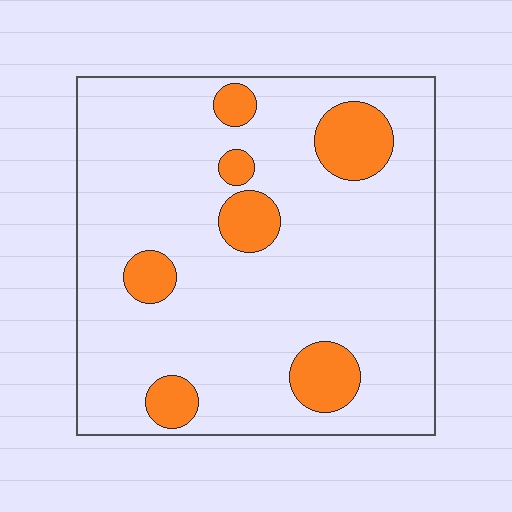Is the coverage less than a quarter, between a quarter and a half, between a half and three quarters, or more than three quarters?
Less than a quarter.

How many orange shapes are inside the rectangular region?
7.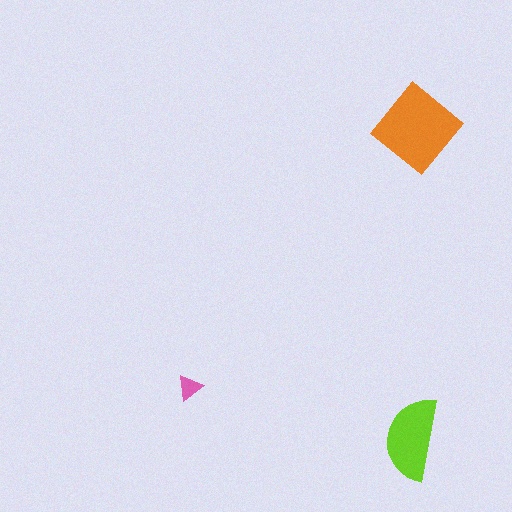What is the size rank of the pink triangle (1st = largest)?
3rd.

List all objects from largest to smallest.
The orange diamond, the lime semicircle, the pink triangle.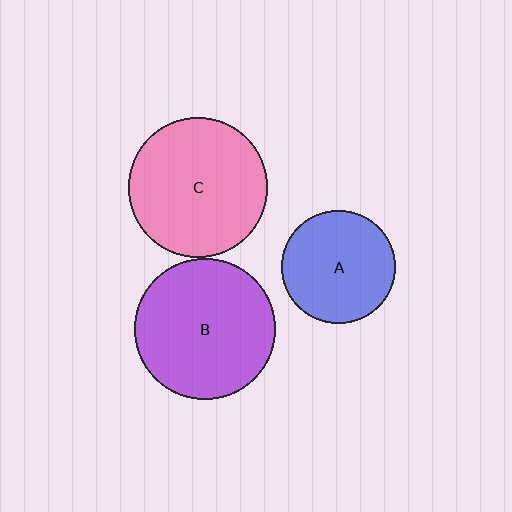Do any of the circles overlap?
No, none of the circles overlap.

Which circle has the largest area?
Circle B (purple).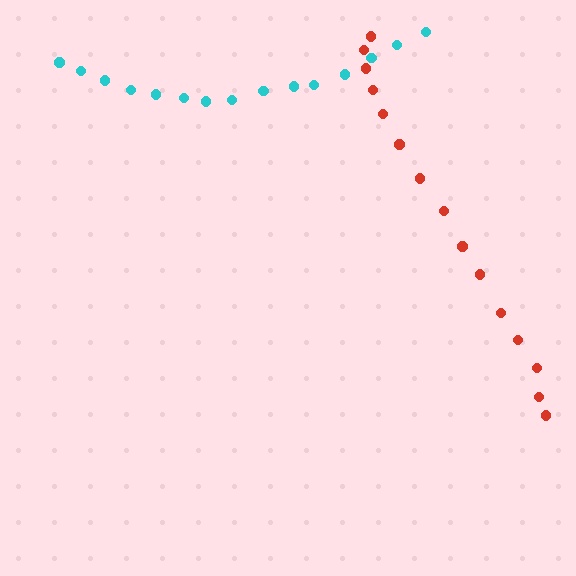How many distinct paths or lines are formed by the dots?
There are 2 distinct paths.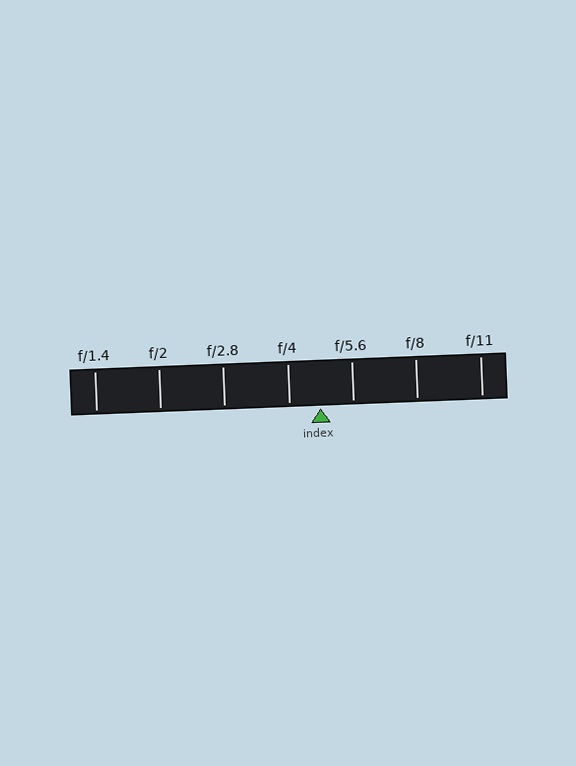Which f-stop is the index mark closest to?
The index mark is closest to f/4.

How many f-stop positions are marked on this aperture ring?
There are 7 f-stop positions marked.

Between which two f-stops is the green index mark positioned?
The index mark is between f/4 and f/5.6.